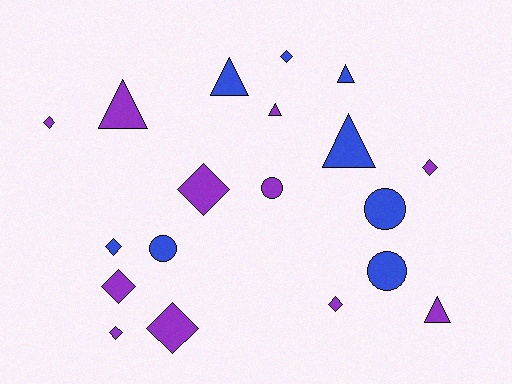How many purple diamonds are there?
There are 7 purple diamonds.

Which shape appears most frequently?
Diamond, with 9 objects.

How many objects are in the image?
There are 19 objects.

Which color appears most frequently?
Purple, with 11 objects.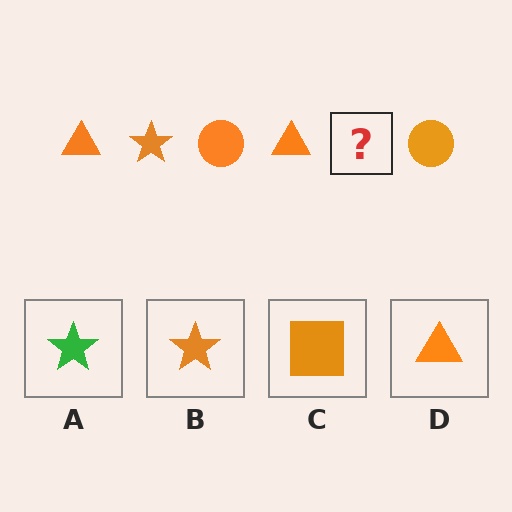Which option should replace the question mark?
Option B.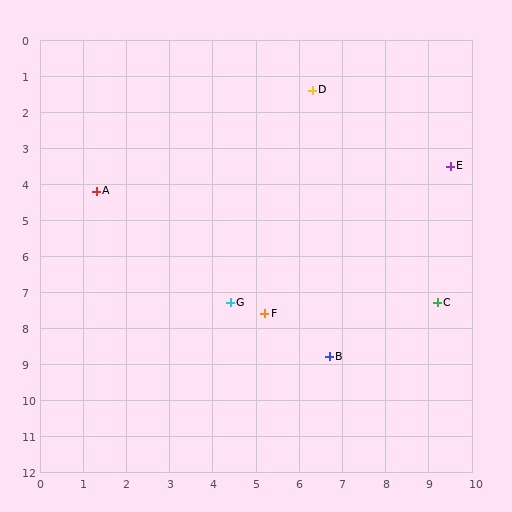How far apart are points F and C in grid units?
Points F and C are about 4.0 grid units apart.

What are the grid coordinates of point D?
Point D is at approximately (6.3, 1.4).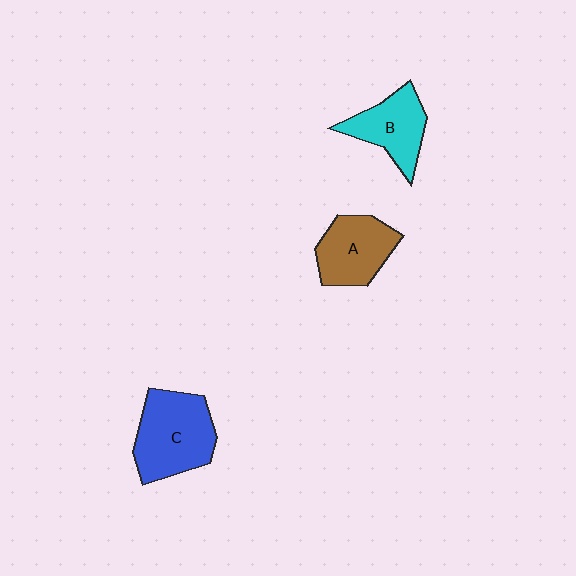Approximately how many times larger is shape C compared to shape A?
Approximately 1.3 times.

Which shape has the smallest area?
Shape B (cyan).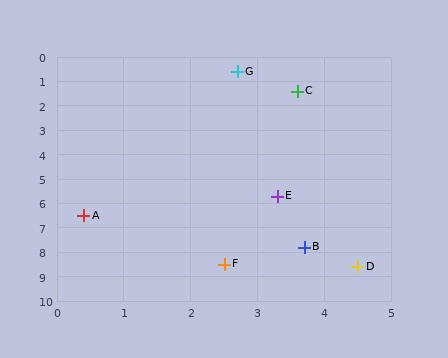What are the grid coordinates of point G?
Point G is at approximately (2.7, 0.6).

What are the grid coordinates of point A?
Point A is at approximately (0.4, 6.5).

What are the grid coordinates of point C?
Point C is at approximately (3.6, 1.4).